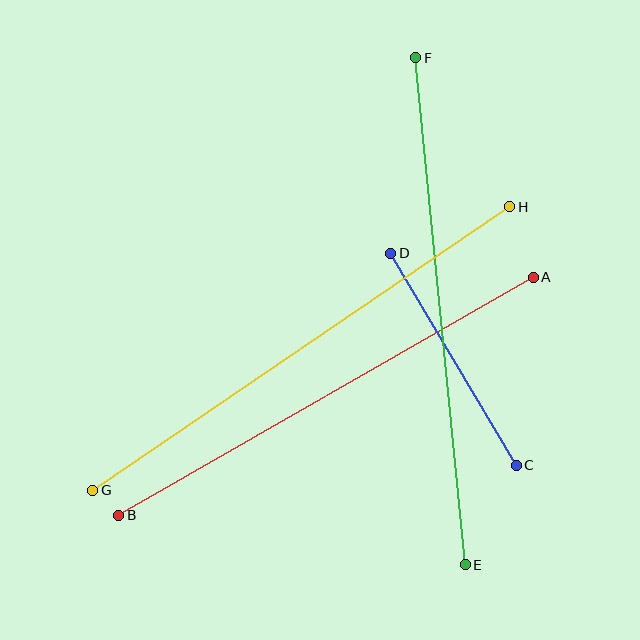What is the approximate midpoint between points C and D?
The midpoint is at approximately (453, 359) pixels.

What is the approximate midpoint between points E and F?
The midpoint is at approximately (440, 311) pixels.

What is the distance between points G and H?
The distance is approximately 504 pixels.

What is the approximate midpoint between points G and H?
The midpoint is at approximately (301, 349) pixels.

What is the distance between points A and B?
The distance is approximately 478 pixels.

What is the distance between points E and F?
The distance is approximately 509 pixels.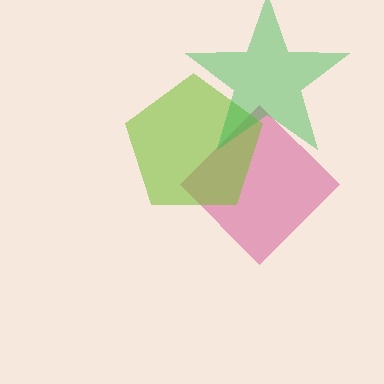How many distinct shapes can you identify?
There are 3 distinct shapes: a magenta diamond, a lime pentagon, a green star.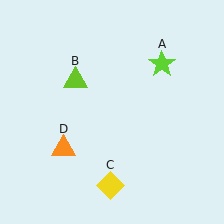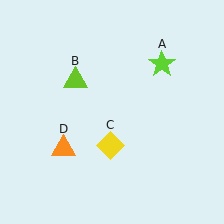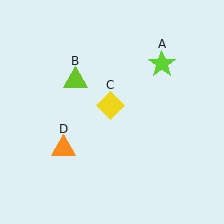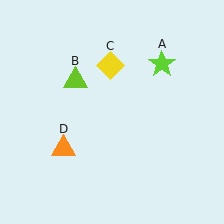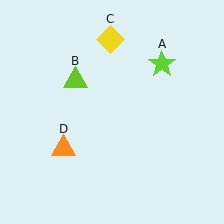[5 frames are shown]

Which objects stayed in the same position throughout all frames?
Lime star (object A) and lime triangle (object B) and orange triangle (object D) remained stationary.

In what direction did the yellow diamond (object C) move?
The yellow diamond (object C) moved up.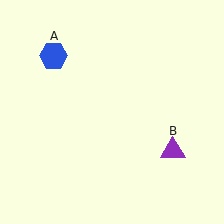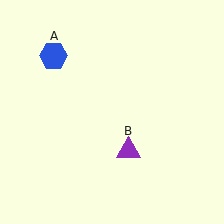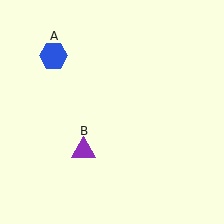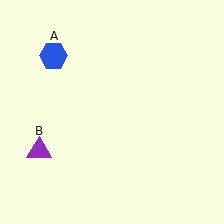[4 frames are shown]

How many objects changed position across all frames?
1 object changed position: purple triangle (object B).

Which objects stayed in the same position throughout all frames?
Blue hexagon (object A) remained stationary.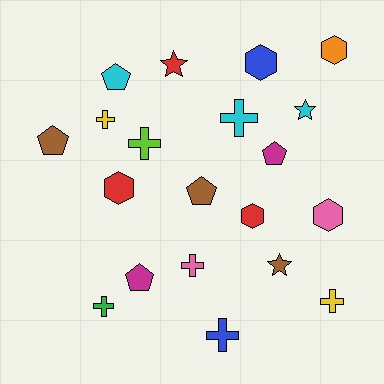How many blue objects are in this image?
There are 2 blue objects.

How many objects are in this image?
There are 20 objects.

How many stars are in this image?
There are 3 stars.